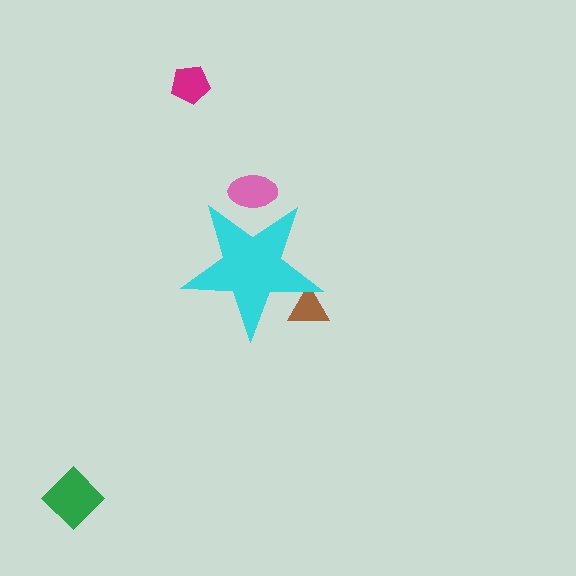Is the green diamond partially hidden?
No, the green diamond is fully visible.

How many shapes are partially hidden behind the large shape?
2 shapes are partially hidden.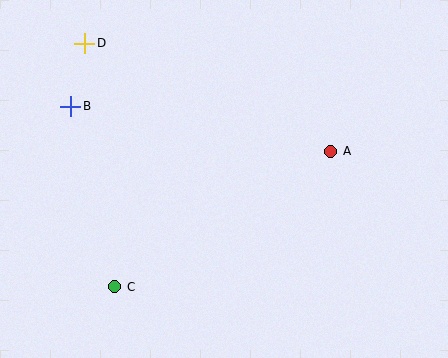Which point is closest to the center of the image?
Point A at (331, 151) is closest to the center.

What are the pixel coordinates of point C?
Point C is at (115, 287).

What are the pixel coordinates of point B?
Point B is at (71, 106).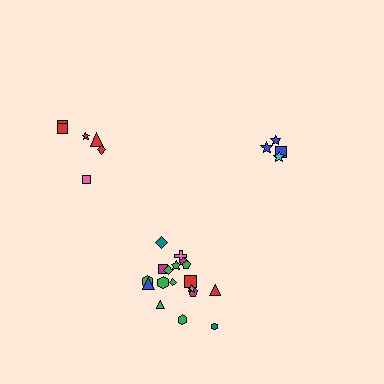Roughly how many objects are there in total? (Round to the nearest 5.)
Roughly 30 objects in total.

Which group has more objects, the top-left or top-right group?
The top-left group.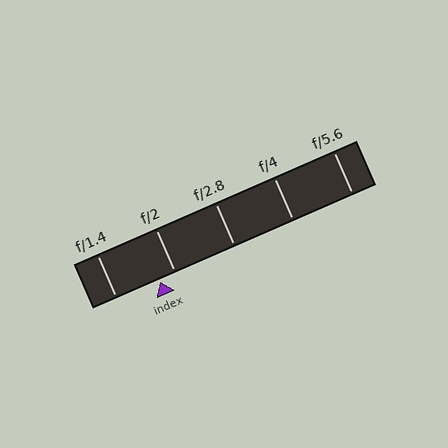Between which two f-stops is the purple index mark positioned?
The index mark is between f/1.4 and f/2.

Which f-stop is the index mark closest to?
The index mark is closest to f/2.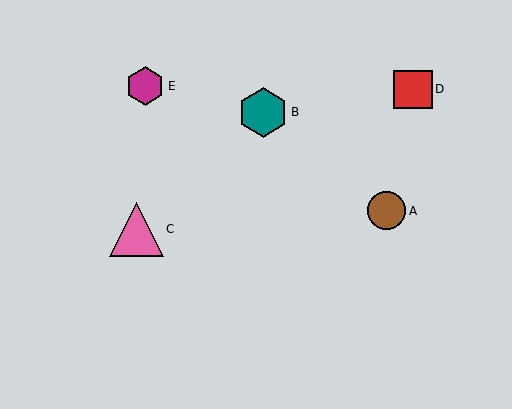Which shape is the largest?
The pink triangle (labeled C) is the largest.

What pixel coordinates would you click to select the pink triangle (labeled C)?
Click at (136, 229) to select the pink triangle C.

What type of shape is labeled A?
Shape A is a brown circle.